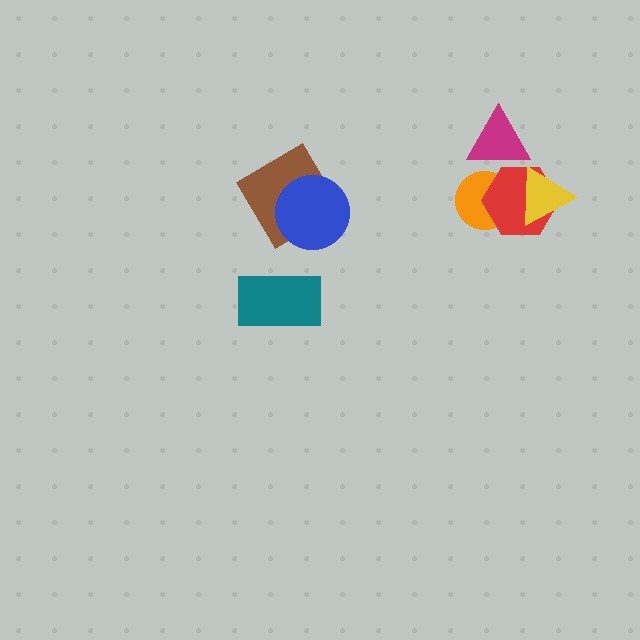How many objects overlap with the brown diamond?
1 object overlaps with the brown diamond.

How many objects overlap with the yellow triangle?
1 object overlaps with the yellow triangle.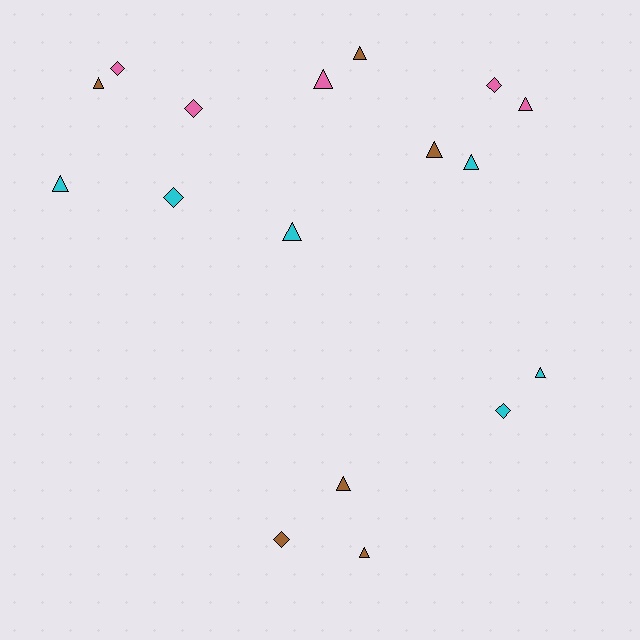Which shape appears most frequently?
Triangle, with 11 objects.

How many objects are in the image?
There are 17 objects.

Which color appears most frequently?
Brown, with 6 objects.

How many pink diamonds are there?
There are 3 pink diamonds.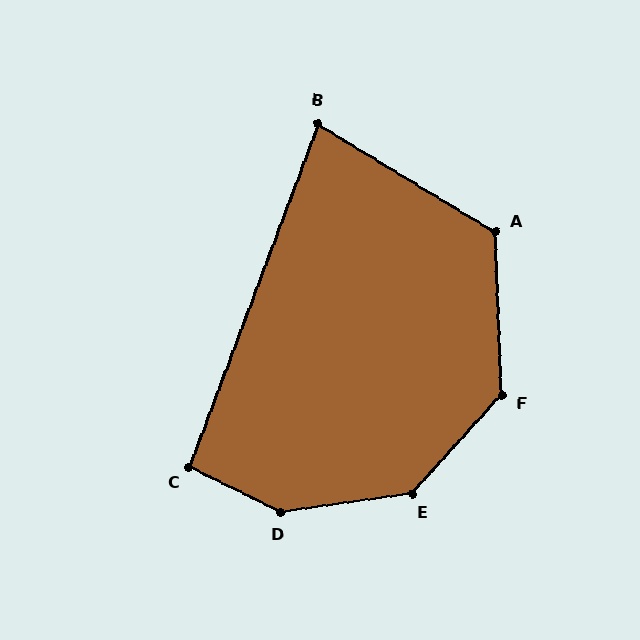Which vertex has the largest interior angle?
D, at approximately 145 degrees.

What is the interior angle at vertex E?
Approximately 141 degrees (obtuse).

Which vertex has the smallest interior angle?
B, at approximately 79 degrees.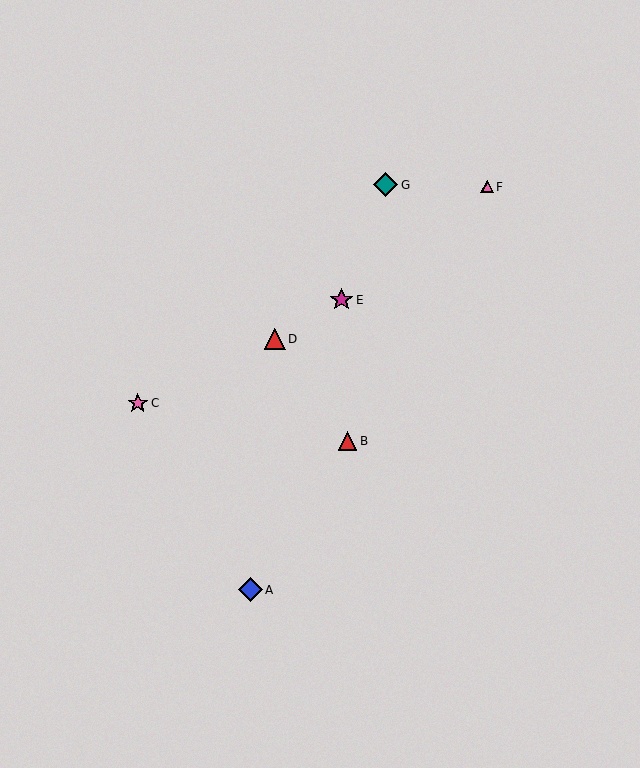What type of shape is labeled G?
Shape G is a teal diamond.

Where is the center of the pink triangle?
The center of the pink triangle is at (487, 187).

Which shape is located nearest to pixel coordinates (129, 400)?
The pink star (labeled C) at (138, 403) is nearest to that location.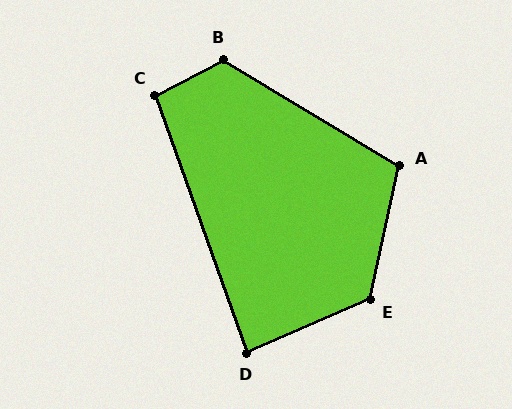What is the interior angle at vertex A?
Approximately 109 degrees (obtuse).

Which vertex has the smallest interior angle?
D, at approximately 86 degrees.